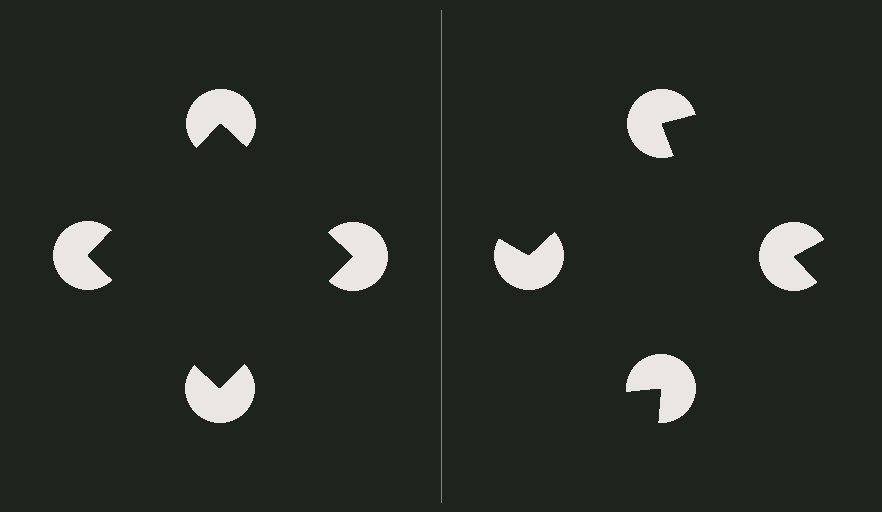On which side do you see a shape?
An illusory square appears on the left side. On the right side the wedge cuts are rotated, so no coherent shape forms.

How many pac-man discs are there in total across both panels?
8 — 4 on each side.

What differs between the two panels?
The pac-man discs are positioned identically on both sides; only the wedge orientations differ. On the left they align to a square; on the right they are misaligned.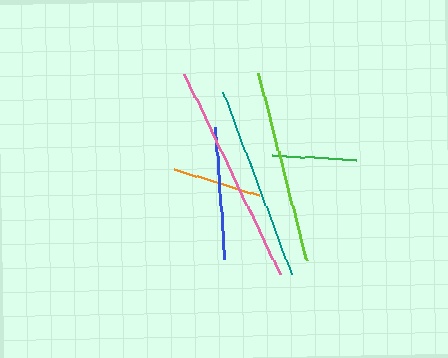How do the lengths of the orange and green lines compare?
The orange and green lines are approximately the same length.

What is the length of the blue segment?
The blue segment is approximately 132 pixels long.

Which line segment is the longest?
The pink line is the longest at approximately 222 pixels.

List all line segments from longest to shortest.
From longest to shortest: pink, teal, lime, blue, orange, green.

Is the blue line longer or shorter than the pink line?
The pink line is longer than the blue line.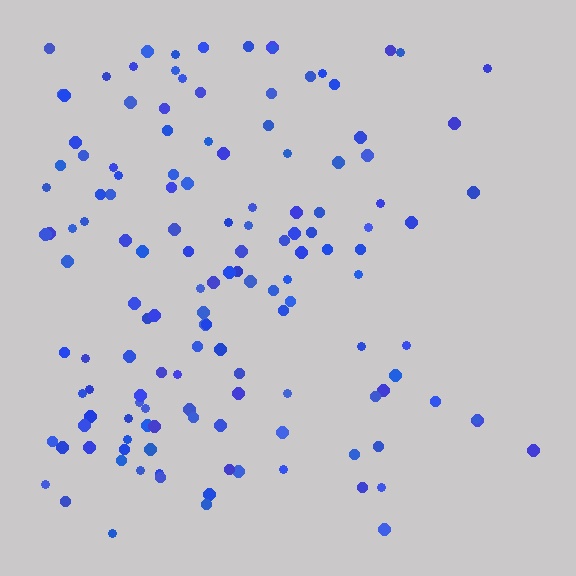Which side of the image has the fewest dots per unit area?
The right.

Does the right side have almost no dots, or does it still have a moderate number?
Still a moderate number, just noticeably fewer than the left.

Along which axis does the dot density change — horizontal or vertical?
Horizontal.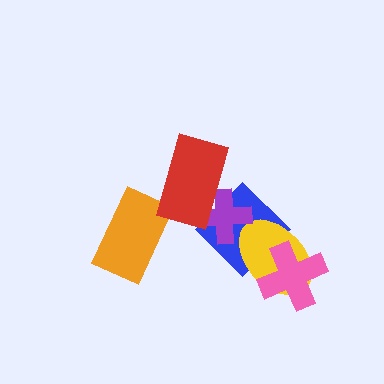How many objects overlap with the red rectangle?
2 objects overlap with the red rectangle.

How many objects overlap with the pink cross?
2 objects overlap with the pink cross.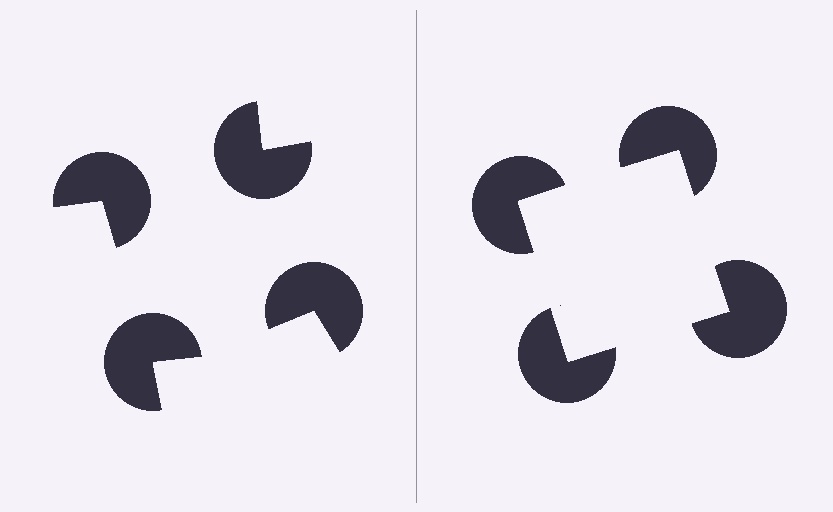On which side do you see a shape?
An illusory square appears on the right side. On the left side the wedge cuts are rotated, so no coherent shape forms.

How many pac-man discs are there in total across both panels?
8 — 4 on each side.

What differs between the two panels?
The pac-man discs are positioned identically on both sides; only the wedge orientations differ. On the right they align to a square; on the left they are misaligned.